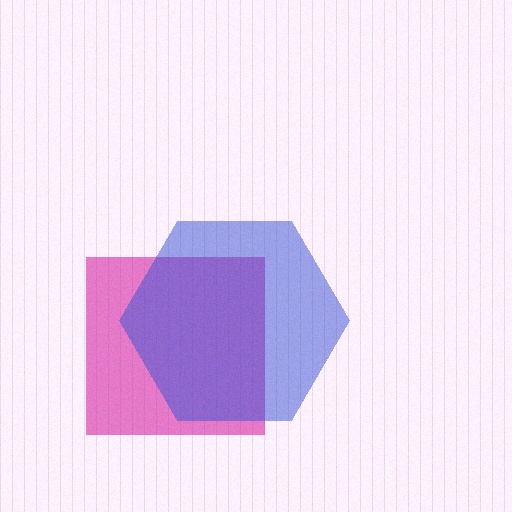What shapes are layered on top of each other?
The layered shapes are: a magenta square, a blue hexagon.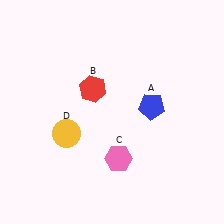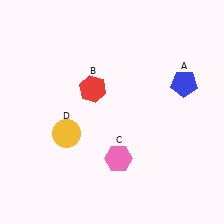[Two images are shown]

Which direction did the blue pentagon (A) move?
The blue pentagon (A) moved right.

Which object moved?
The blue pentagon (A) moved right.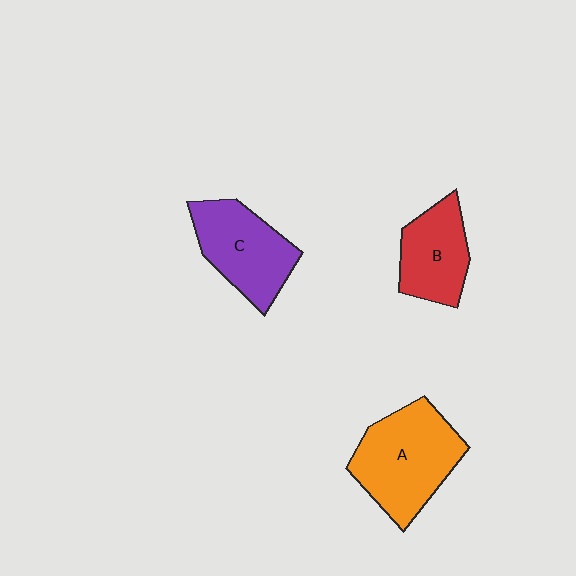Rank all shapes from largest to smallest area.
From largest to smallest: A (orange), C (purple), B (red).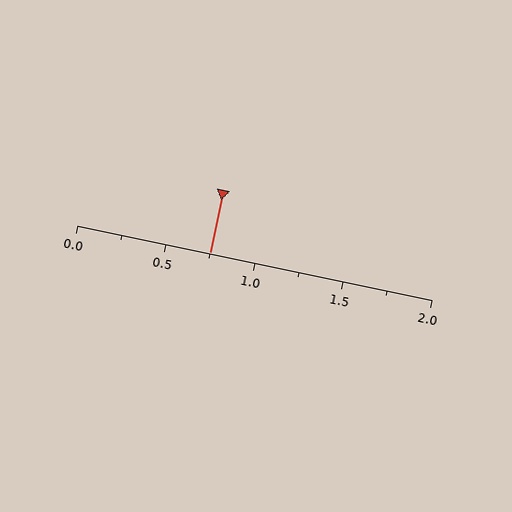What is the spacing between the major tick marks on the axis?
The major ticks are spaced 0.5 apart.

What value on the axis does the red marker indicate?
The marker indicates approximately 0.75.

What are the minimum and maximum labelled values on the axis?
The axis runs from 0.0 to 2.0.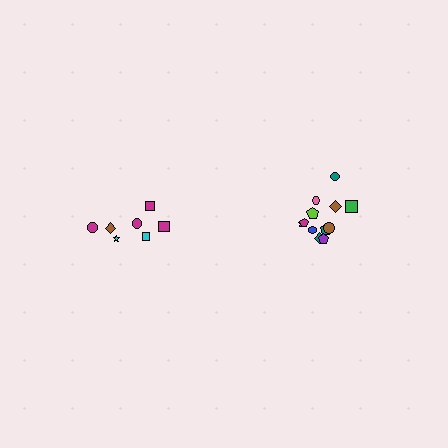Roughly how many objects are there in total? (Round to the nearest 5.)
Roughly 20 objects in total.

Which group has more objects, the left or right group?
The right group.